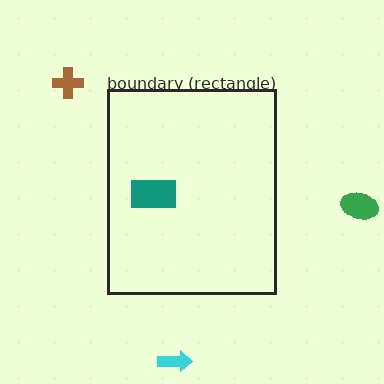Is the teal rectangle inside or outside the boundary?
Inside.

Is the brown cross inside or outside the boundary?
Outside.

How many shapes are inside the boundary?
1 inside, 3 outside.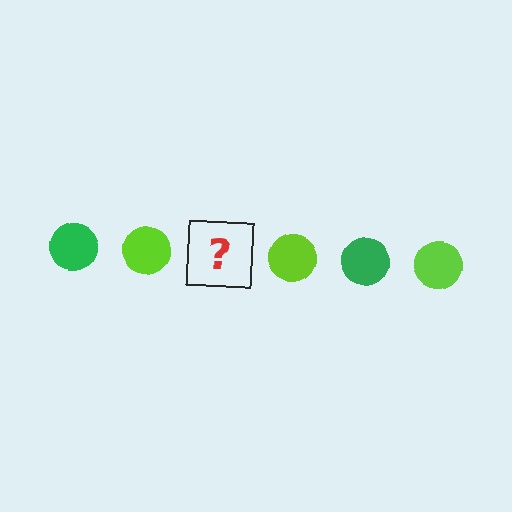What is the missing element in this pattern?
The missing element is a green circle.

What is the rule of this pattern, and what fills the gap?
The rule is that the pattern cycles through green, lime circles. The gap should be filled with a green circle.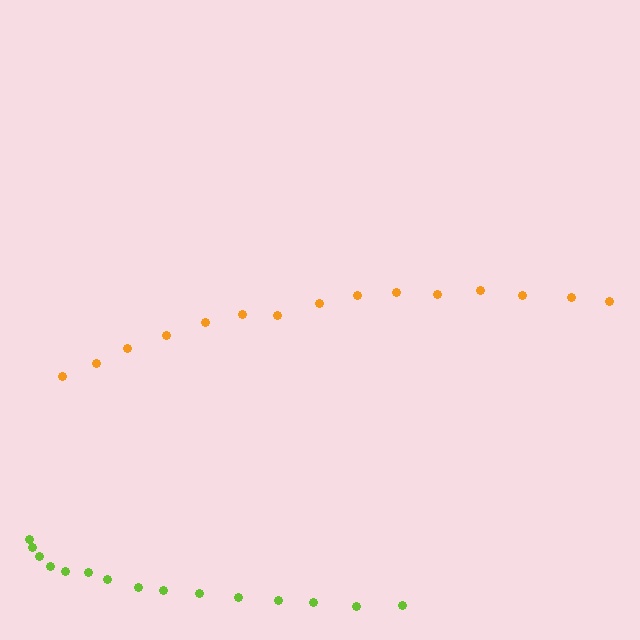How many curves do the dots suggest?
There are 2 distinct paths.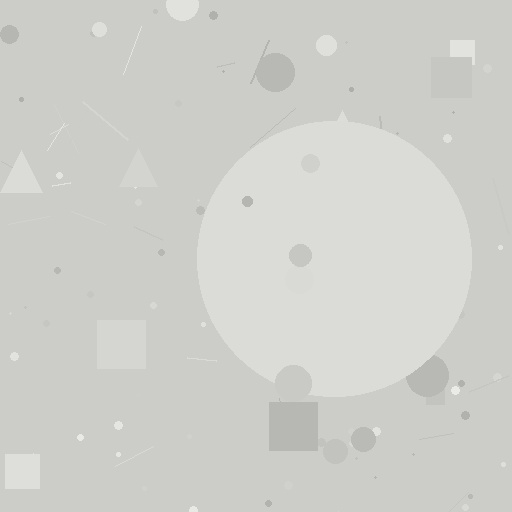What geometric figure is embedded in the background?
A circle is embedded in the background.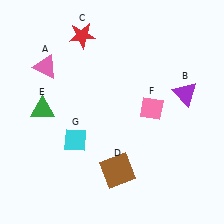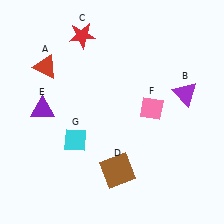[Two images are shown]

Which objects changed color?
A changed from pink to red. E changed from green to purple.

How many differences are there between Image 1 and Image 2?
There are 2 differences between the two images.